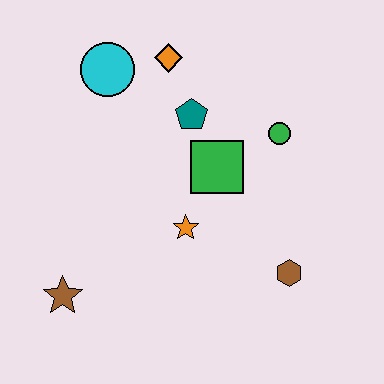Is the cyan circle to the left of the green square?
Yes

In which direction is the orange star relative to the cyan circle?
The orange star is below the cyan circle.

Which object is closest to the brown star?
The orange star is closest to the brown star.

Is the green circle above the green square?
Yes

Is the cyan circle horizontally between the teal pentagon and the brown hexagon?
No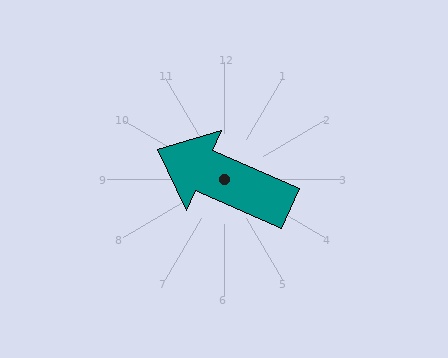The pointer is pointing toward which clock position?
Roughly 10 o'clock.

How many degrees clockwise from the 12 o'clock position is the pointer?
Approximately 294 degrees.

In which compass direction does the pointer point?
Northwest.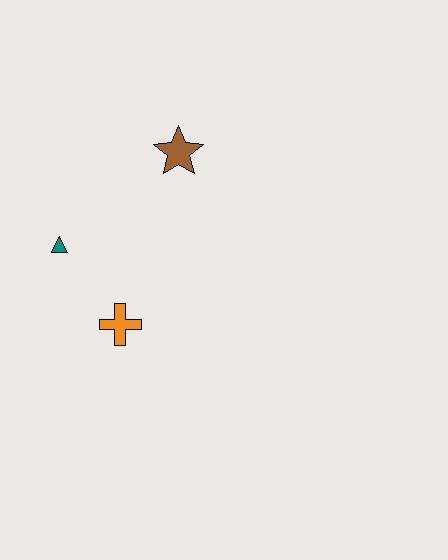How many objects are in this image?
There are 3 objects.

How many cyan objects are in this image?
There are no cyan objects.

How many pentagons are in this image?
There are no pentagons.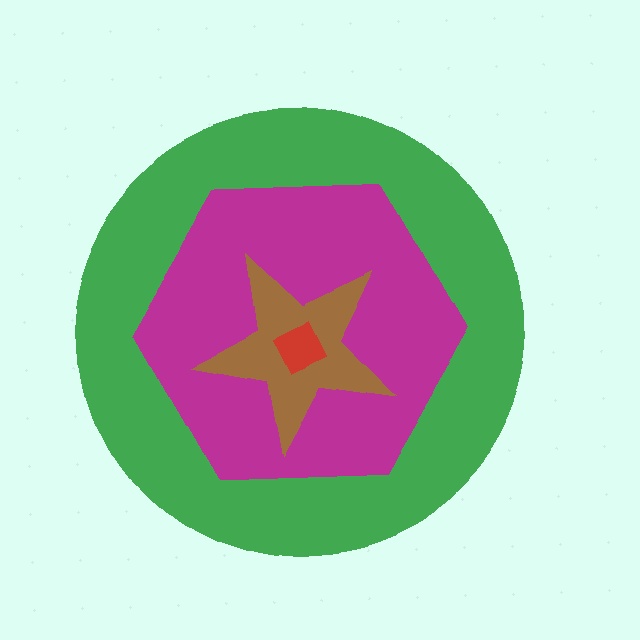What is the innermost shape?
The red diamond.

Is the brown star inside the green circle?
Yes.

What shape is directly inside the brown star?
The red diamond.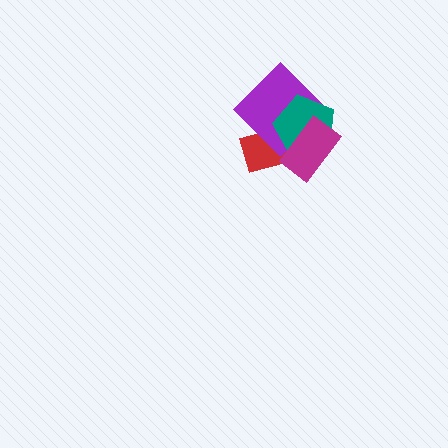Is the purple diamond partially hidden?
Yes, it is partially covered by another shape.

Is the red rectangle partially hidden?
Yes, it is partially covered by another shape.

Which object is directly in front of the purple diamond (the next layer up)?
The teal pentagon is directly in front of the purple diamond.